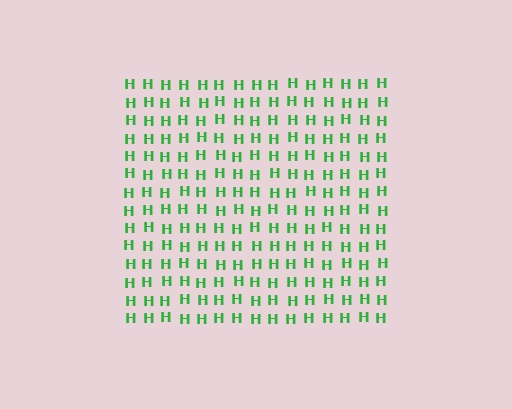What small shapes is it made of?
It is made of small letter H's.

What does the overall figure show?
The overall figure shows a square.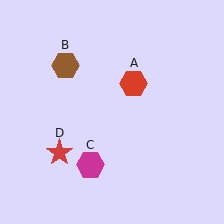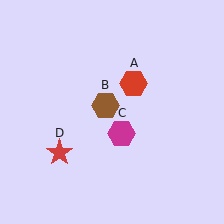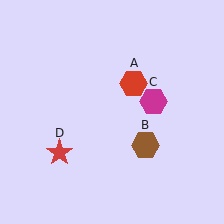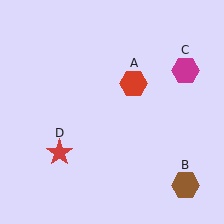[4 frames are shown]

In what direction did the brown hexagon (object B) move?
The brown hexagon (object B) moved down and to the right.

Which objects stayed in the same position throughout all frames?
Red hexagon (object A) and red star (object D) remained stationary.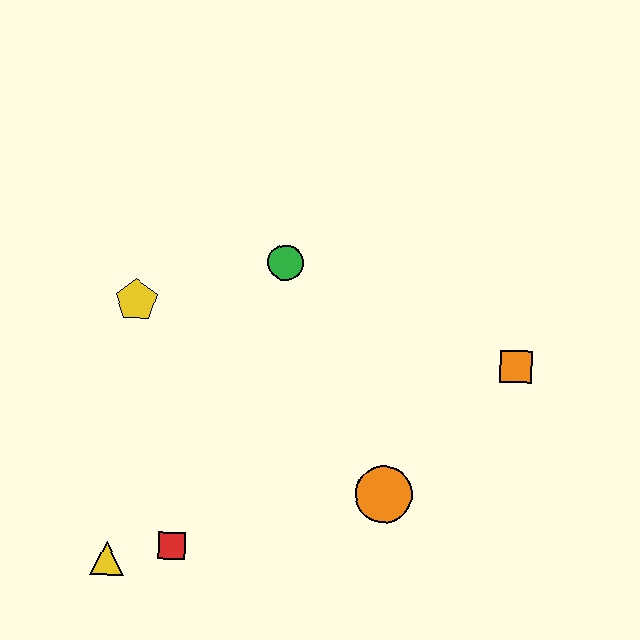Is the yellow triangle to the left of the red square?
Yes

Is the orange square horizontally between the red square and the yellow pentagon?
No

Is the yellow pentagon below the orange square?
No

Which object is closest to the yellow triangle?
The red square is closest to the yellow triangle.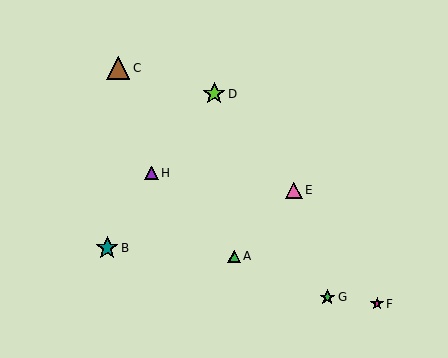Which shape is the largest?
The brown triangle (labeled C) is the largest.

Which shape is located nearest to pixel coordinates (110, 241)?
The teal star (labeled B) at (107, 248) is nearest to that location.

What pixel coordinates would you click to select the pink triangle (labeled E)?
Click at (294, 190) to select the pink triangle E.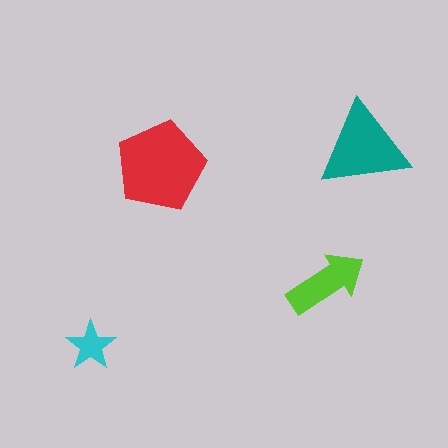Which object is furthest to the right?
The teal triangle is rightmost.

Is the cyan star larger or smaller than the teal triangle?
Smaller.